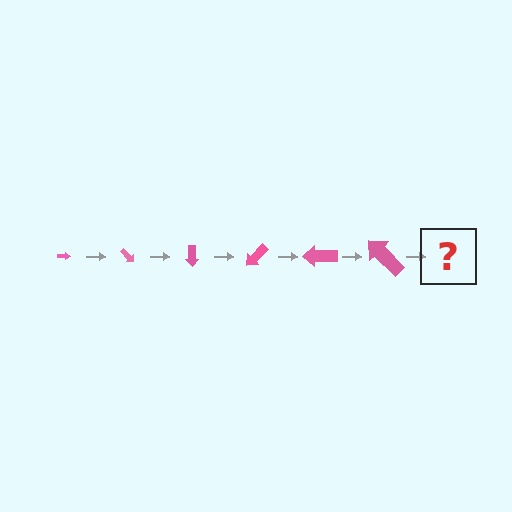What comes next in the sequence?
The next element should be an arrow, larger than the previous one and rotated 270 degrees from the start.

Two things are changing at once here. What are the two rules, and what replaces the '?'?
The two rules are that the arrow grows larger each step and it rotates 45 degrees each step. The '?' should be an arrow, larger than the previous one and rotated 270 degrees from the start.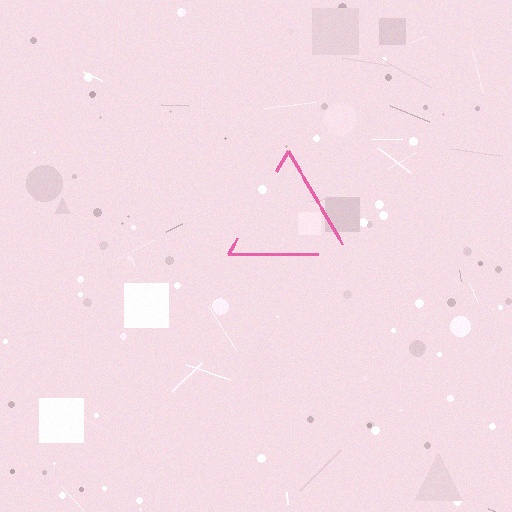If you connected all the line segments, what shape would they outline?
They would outline a triangle.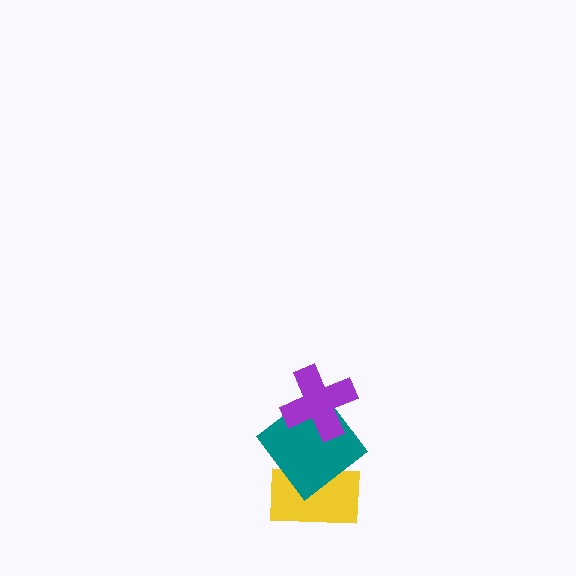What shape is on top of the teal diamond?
The purple cross is on top of the teal diamond.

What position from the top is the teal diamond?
The teal diamond is 2nd from the top.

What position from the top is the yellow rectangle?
The yellow rectangle is 3rd from the top.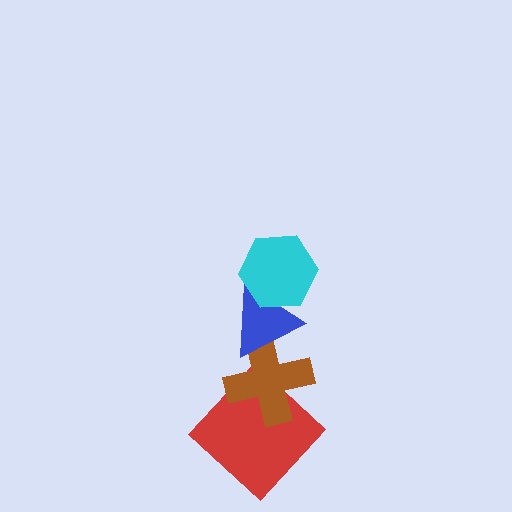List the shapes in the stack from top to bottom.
From top to bottom: the cyan hexagon, the blue triangle, the brown cross, the red diamond.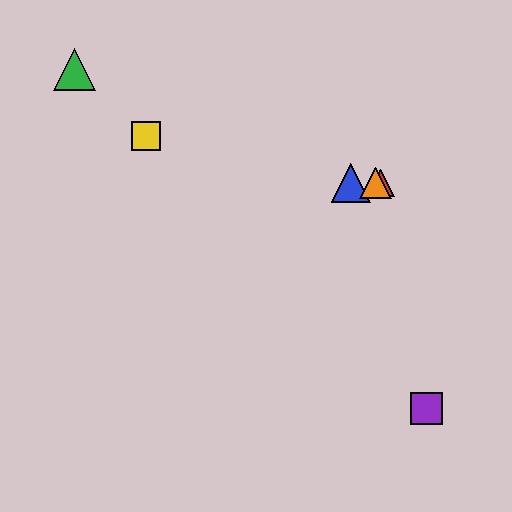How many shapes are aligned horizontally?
3 shapes (the red triangle, the blue triangle, the orange triangle) are aligned horizontally.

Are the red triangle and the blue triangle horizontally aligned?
Yes, both are at y≈183.